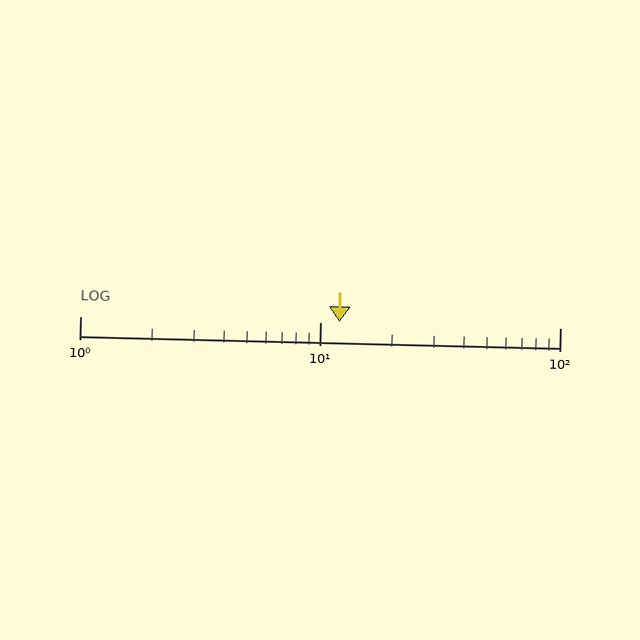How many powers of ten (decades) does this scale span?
The scale spans 2 decades, from 1 to 100.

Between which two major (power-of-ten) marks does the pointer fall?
The pointer is between 10 and 100.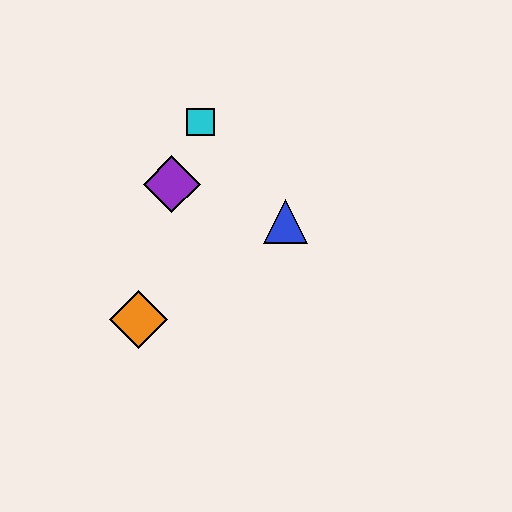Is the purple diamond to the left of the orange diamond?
No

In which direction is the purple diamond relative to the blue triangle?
The purple diamond is to the left of the blue triangle.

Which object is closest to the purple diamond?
The cyan square is closest to the purple diamond.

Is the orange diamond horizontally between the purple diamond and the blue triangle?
No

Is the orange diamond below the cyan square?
Yes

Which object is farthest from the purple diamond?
The orange diamond is farthest from the purple diamond.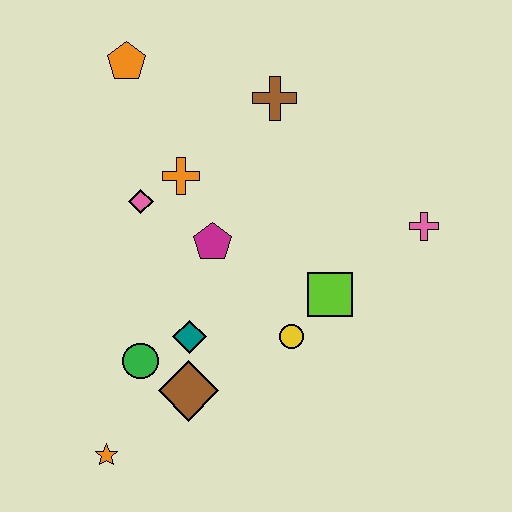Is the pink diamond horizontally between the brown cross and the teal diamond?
No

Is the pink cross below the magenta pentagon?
No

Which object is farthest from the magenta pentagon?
The orange star is farthest from the magenta pentagon.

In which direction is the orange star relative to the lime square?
The orange star is to the left of the lime square.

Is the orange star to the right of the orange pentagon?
No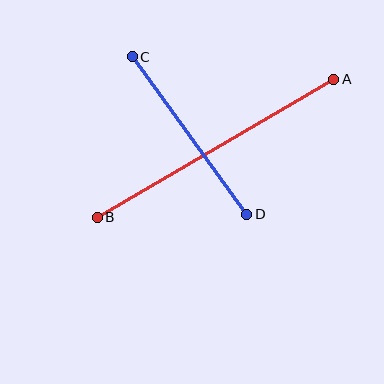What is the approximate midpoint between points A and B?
The midpoint is at approximately (216, 148) pixels.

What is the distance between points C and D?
The distance is approximately 195 pixels.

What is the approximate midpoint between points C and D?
The midpoint is at approximately (189, 135) pixels.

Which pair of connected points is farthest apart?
Points A and B are farthest apart.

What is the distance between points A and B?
The distance is approximately 274 pixels.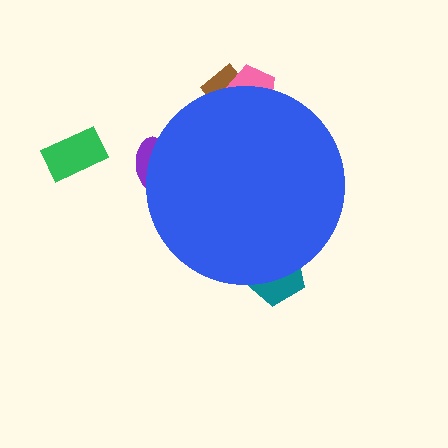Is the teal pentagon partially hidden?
Yes, the teal pentagon is partially hidden behind the blue circle.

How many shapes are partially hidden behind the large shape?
4 shapes are partially hidden.